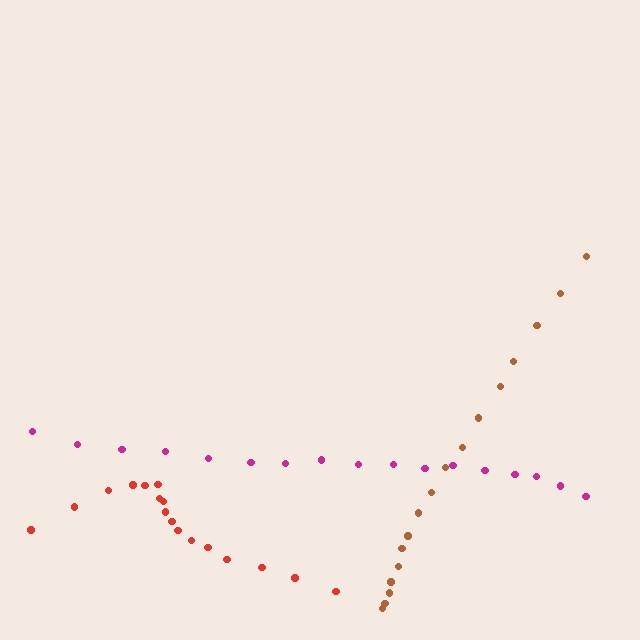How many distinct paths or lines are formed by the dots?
There are 3 distinct paths.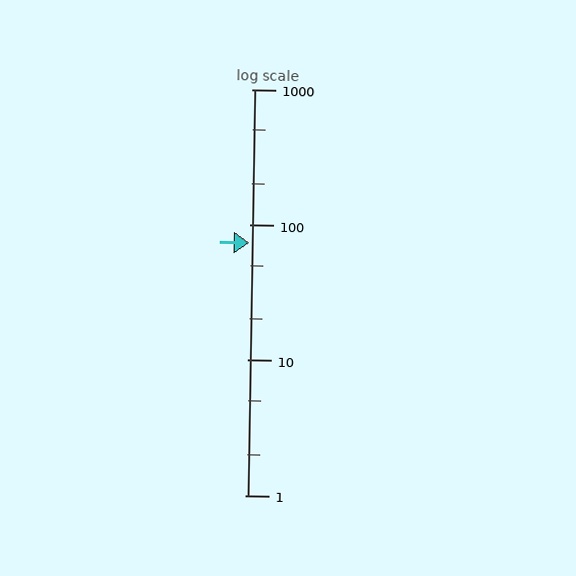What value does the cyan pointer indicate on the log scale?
The pointer indicates approximately 74.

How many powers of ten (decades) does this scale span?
The scale spans 3 decades, from 1 to 1000.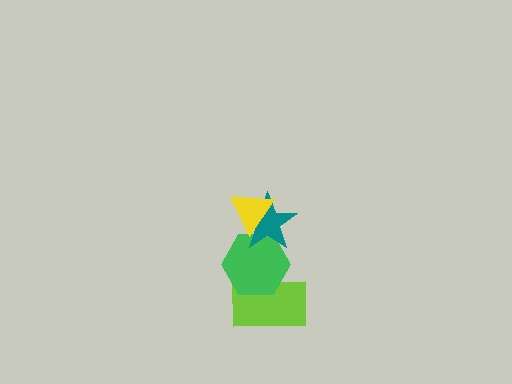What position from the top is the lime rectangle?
The lime rectangle is 4th from the top.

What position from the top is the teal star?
The teal star is 2nd from the top.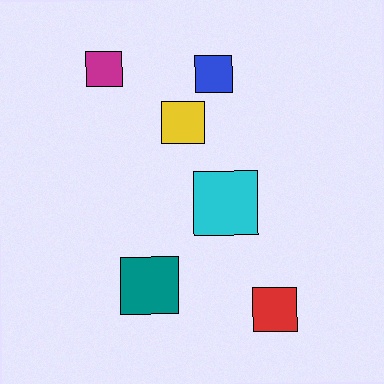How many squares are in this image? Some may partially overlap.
There are 6 squares.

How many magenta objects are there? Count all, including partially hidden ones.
There is 1 magenta object.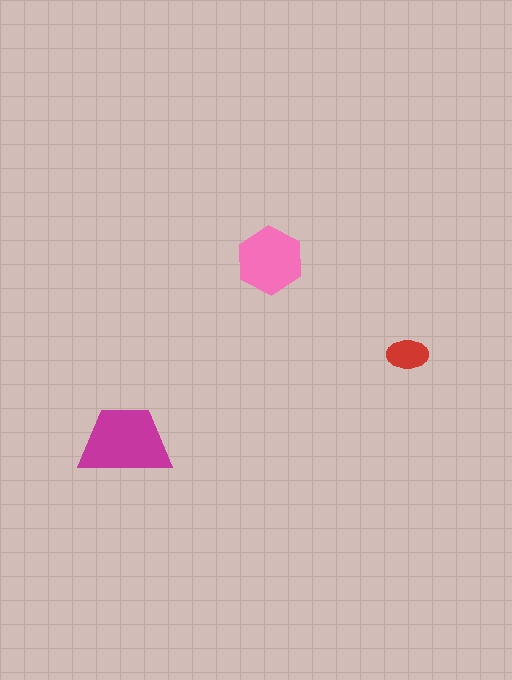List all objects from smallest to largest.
The red ellipse, the pink hexagon, the magenta trapezoid.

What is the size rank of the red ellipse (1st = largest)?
3rd.